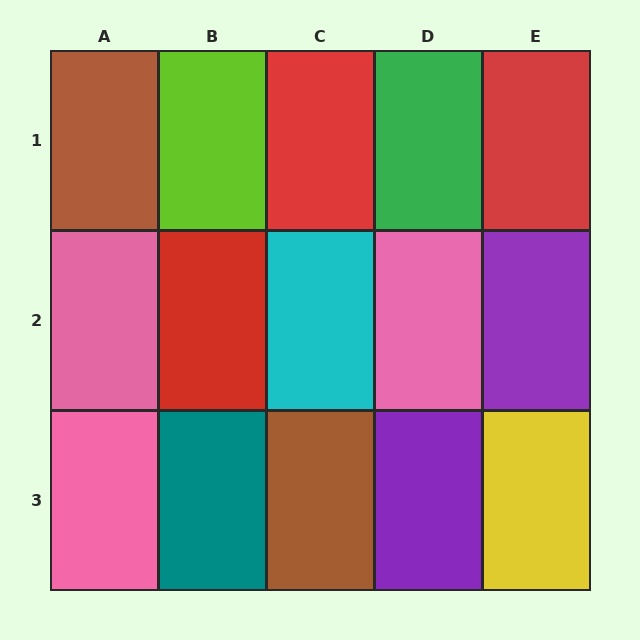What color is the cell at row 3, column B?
Teal.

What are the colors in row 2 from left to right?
Pink, red, cyan, pink, purple.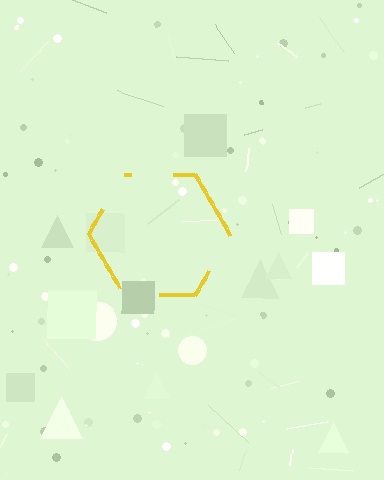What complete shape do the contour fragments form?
The contour fragments form a hexagon.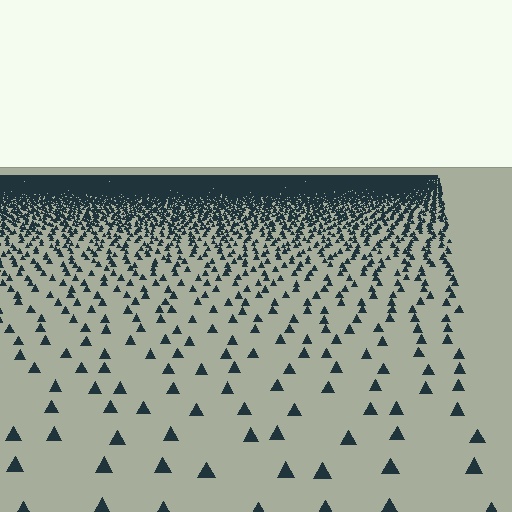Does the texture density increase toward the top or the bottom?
Density increases toward the top.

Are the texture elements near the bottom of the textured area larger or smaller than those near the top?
Larger. Near the bottom, elements are closer to the viewer and appear at a bigger on-screen size.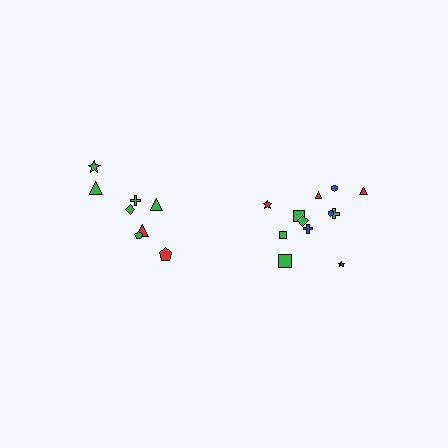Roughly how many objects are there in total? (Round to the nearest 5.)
Roughly 20 objects in total.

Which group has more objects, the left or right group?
The right group.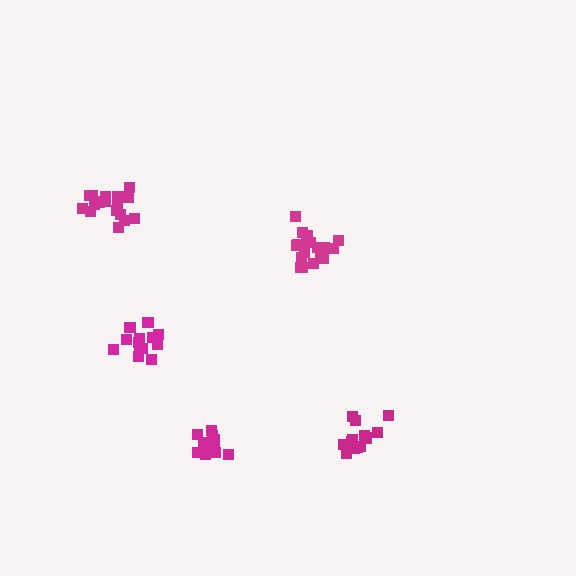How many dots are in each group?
Group 1: 13 dots, Group 2: 18 dots, Group 3: 18 dots, Group 4: 16 dots, Group 5: 12 dots (77 total).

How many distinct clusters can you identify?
There are 5 distinct clusters.